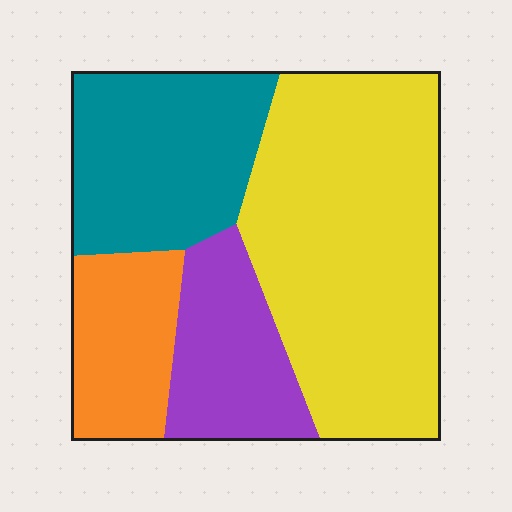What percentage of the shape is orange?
Orange takes up about one eighth (1/8) of the shape.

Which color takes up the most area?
Yellow, at roughly 45%.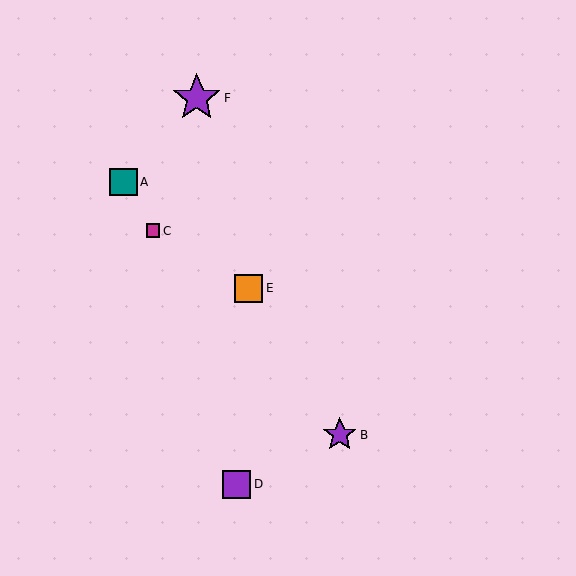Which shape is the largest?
The purple star (labeled F) is the largest.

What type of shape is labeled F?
Shape F is a purple star.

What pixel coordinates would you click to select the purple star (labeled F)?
Click at (197, 98) to select the purple star F.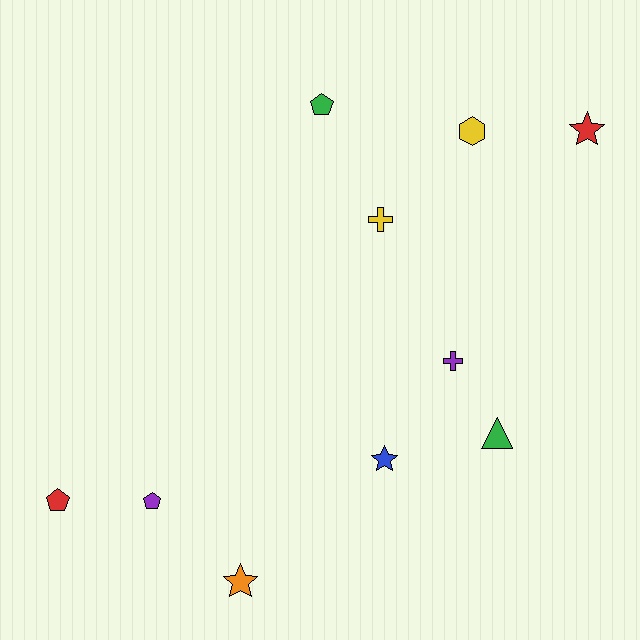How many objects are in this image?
There are 10 objects.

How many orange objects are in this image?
There is 1 orange object.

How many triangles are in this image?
There is 1 triangle.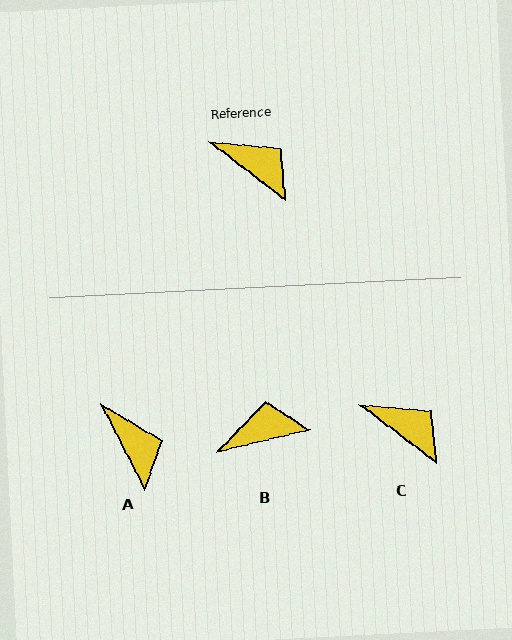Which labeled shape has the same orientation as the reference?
C.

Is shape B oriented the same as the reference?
No, it is off by about 51 degrees.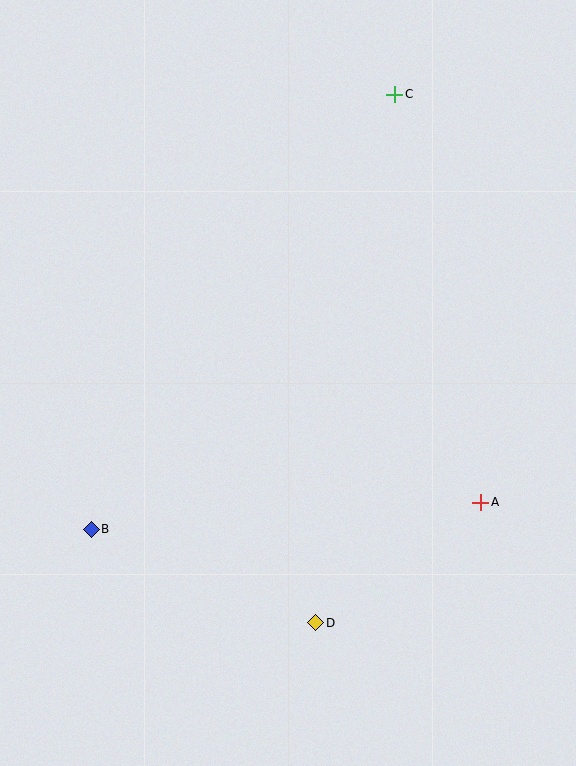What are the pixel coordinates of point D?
Point D is at (316, 623).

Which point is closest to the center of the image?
Point A at (481, 502) is closest to the center.